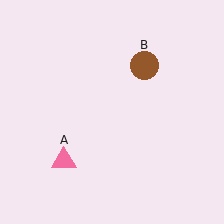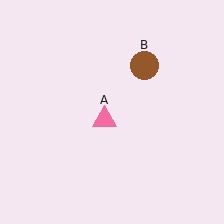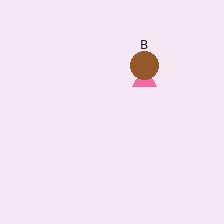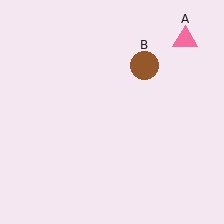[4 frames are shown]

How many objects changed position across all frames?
1 object changed position: pink triangle (object A).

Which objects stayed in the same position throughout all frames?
Brown circle (object B) remained stationary.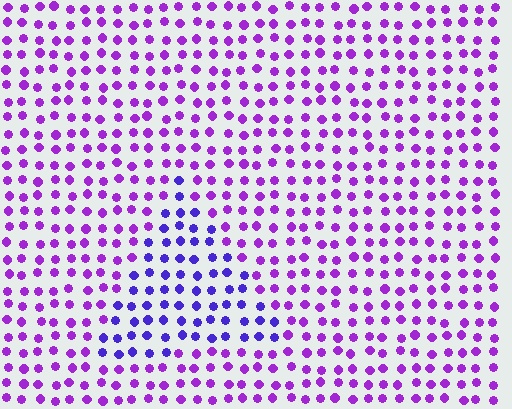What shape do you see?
I see a triangle.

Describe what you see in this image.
The image is filled with small purple elements in a uniform arrangement. A triangle-shaped region is visible where the elements are tinted to a slightly different hue, forming a subtle color boundary.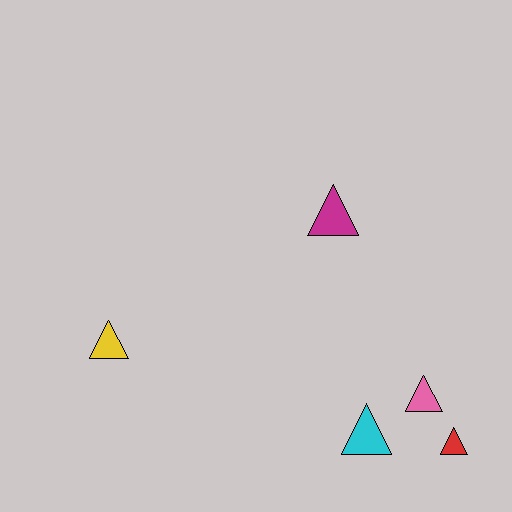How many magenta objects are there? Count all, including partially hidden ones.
There is 1 magenta object.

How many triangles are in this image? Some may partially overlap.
There are 5 triangles.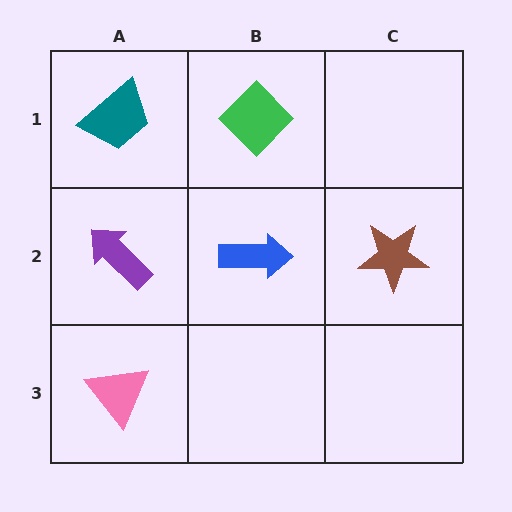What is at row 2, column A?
A purple arrow.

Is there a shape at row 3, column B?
No, that cell is empty.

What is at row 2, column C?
A brown star.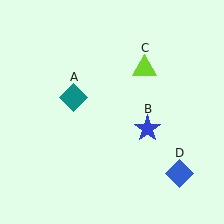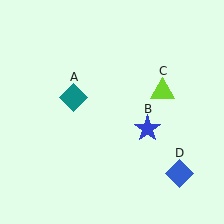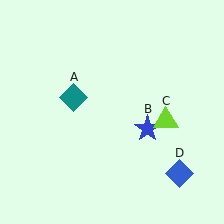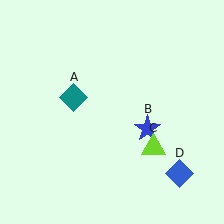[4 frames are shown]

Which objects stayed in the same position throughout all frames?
Teal diamond (object A) and blue star (object B) and blue diamond (object D) remained stationary.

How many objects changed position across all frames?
1 object changed position: lime triangle (object C).